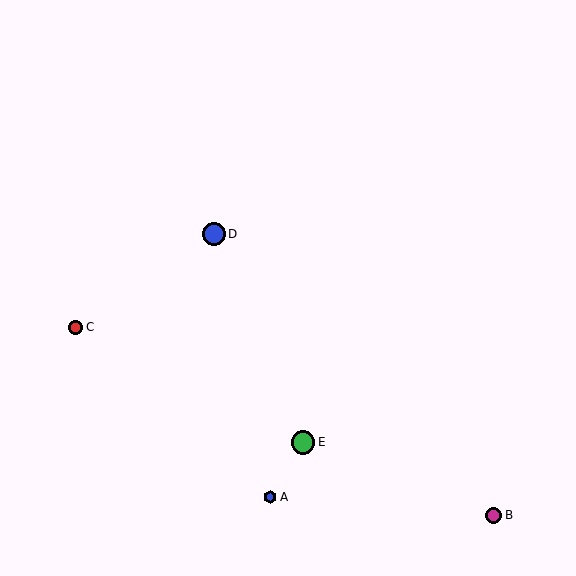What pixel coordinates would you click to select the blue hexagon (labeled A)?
Click at (270, 497) to select the blue hexagon A.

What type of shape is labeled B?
Shape B is a magenta circle.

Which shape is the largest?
The green circle (labeled E) is the largest.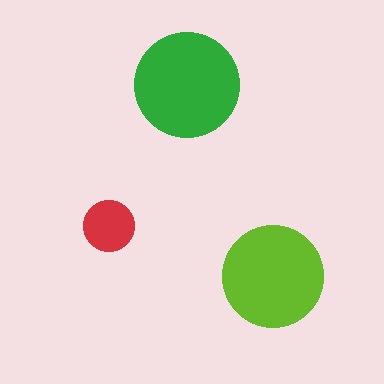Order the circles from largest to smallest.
the green one, the lime one, the red one.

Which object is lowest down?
The lime circle is bottommost.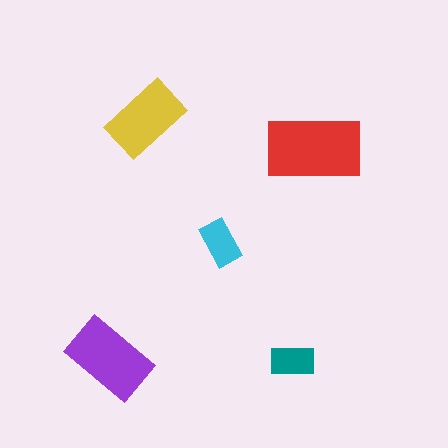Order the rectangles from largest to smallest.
the red one, the purple one, the yellow one, the cyan one, the teal one.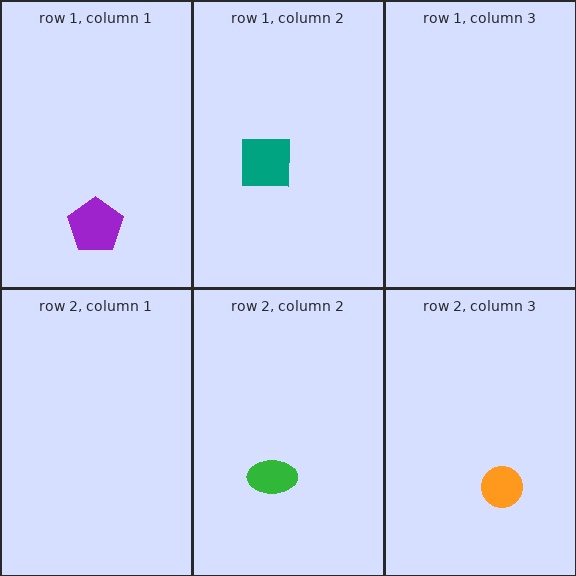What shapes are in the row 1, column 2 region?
The teal square.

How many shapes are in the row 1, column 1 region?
1.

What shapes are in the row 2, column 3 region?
The orange circle.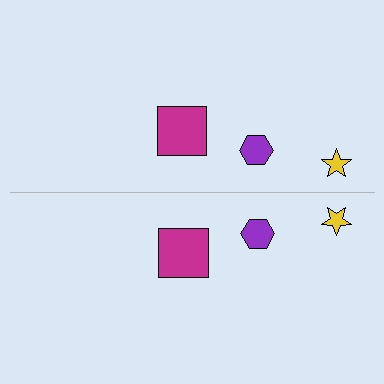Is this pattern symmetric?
Yes, this pattern has bilateral (reflection) symmetry.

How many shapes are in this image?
There are 6 shapes in this image.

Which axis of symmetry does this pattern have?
The pattern has a horizontal axis of symmetry running through the center of the image.